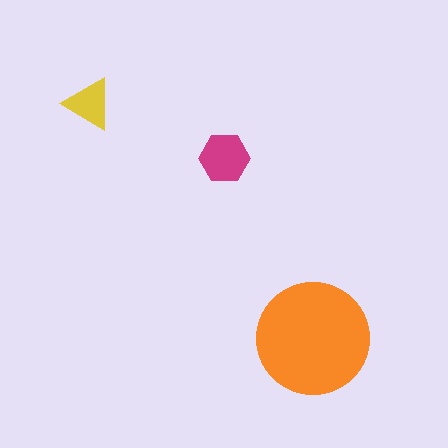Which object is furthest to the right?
The orange circle is rightmost.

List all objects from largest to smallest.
The orange circle, the magenta hexagon, the yellow triangle.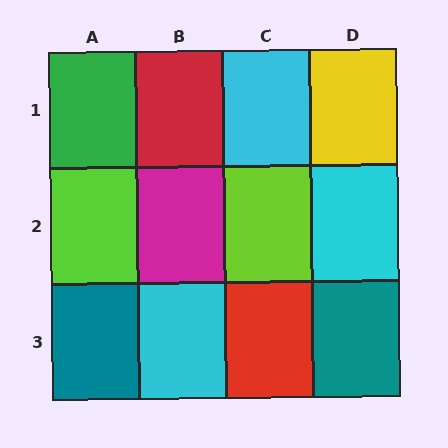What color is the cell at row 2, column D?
Cyan.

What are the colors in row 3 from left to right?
Teal, cyan, red, teal.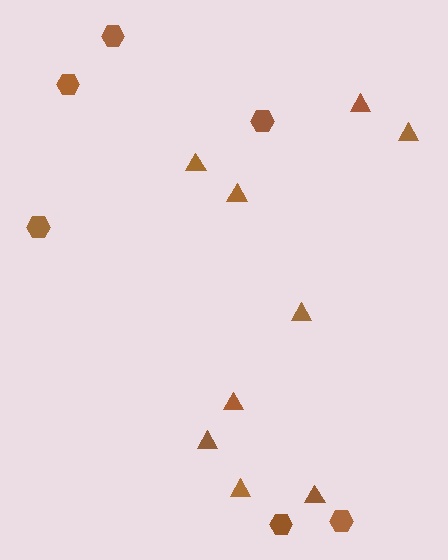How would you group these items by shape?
There are 2 groups: one group of hexagons (6) and one group of triangles (9).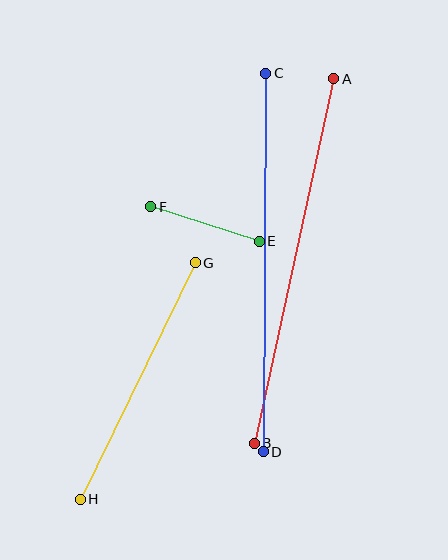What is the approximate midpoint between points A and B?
The midpoint is at approximately (294, 261) pixels.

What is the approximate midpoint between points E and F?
The midpoint is at approximately (205, 224) pixels.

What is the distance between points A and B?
The distance is approximately 373 pixels.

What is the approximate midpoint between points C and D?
The midpoint is at approximately (265, 262) pixels.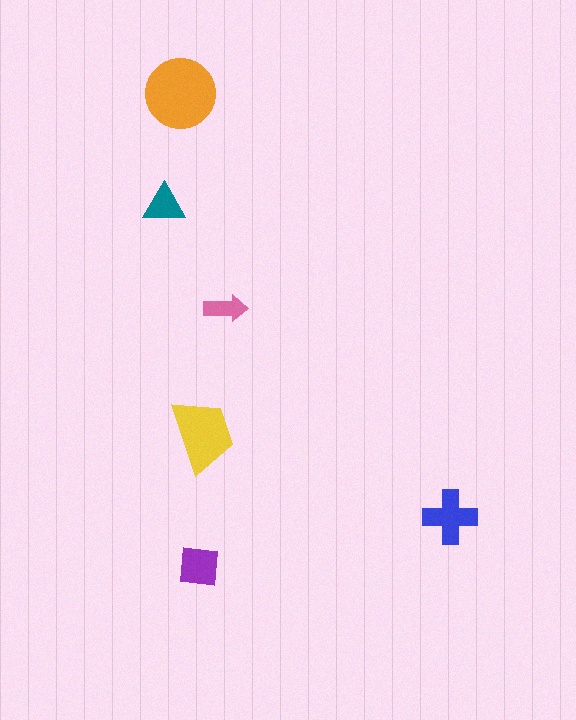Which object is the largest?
The orange circle.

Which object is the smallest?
The pink arrow.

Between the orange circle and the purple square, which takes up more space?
The orange circle.